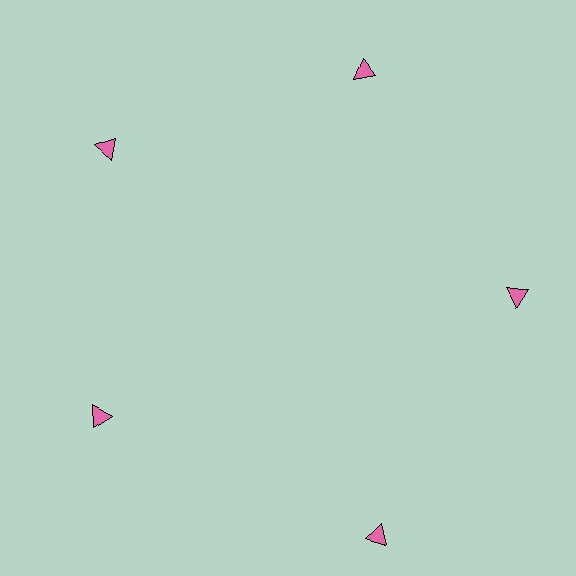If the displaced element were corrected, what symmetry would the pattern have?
It would have 5-fold rotational symmetry — the pattern would map onto itself every 72 degrees.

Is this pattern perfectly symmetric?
No. The 5 pink triangles are arranged in a ring, but one element near the 5 o'clock position is pushed outward from the center, breaking the 5-fold rotational symmetry.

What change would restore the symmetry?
The symmetry would be restored by moving it inward, back onto the ring so that all 5 triangles sit at equal angles and equal distance from the center.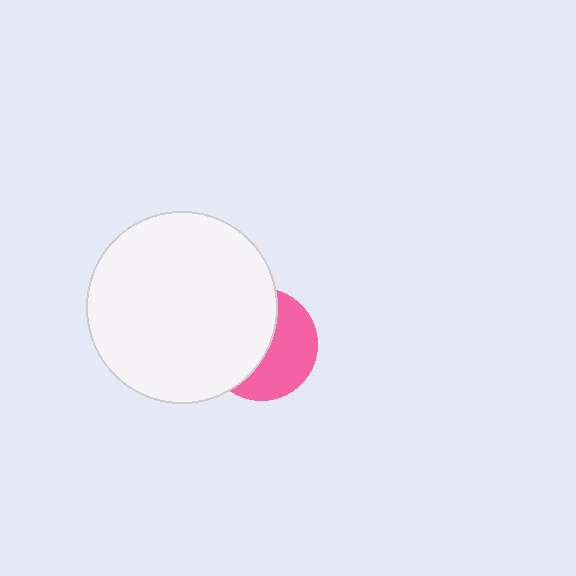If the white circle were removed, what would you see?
You would see the complete pink circle.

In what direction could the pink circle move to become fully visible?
The pink circle could move right. That would shift it out from behind the white circle entirely.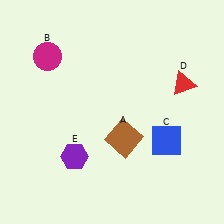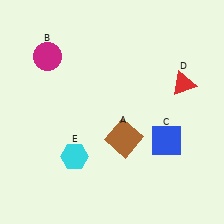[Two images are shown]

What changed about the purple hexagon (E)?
In Image 1, E is purple. In Image 2, it changed to cyan.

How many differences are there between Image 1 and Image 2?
There is 1 difference between the two images.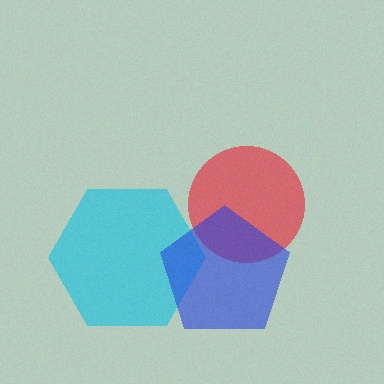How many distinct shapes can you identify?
There are 3 distinct shapes: a cyan hexagon, a red circle, a blue pentagon.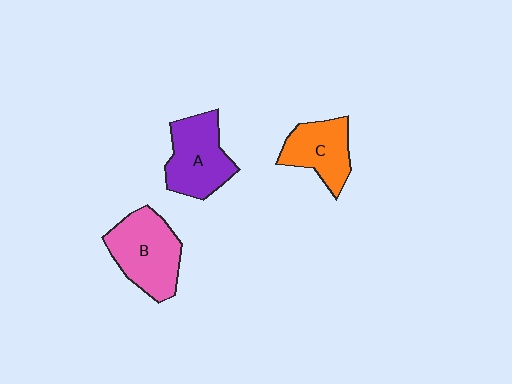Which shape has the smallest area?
Shape C (orange).